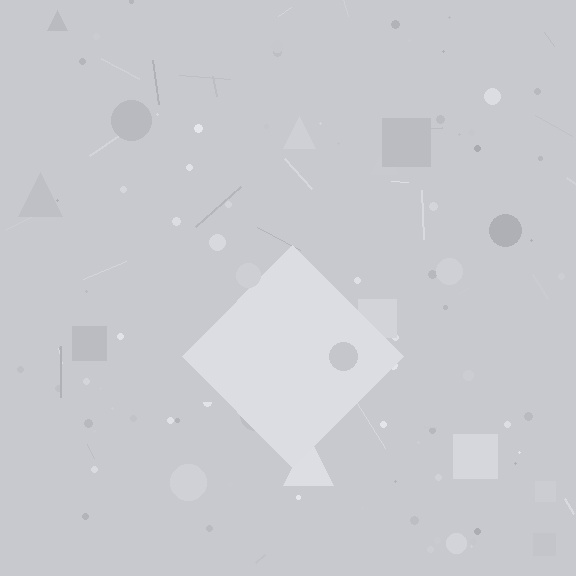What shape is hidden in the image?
A diamond is hidden in the image.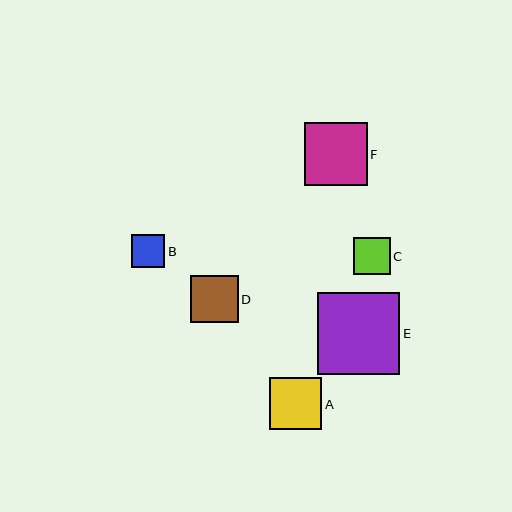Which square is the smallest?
Square B is the smallest with a size of approximately 33 pixels.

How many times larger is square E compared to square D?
Square E is approximately 1.7 times the size of square D.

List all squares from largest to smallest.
From largest to smallest: E, F, A, D, C, B.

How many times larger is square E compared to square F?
Square E is approximately 1.3 times the size of square F.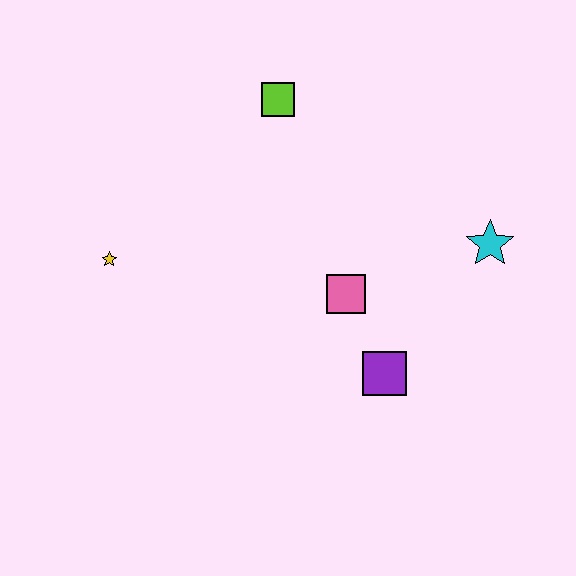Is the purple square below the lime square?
Yes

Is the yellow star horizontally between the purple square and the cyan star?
No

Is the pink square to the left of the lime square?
No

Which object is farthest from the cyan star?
The yellow star is farthest from the cyan star.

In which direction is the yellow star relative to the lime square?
The yellow star is to the left of the lime square.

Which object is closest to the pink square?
The purple square is closest to the pink square.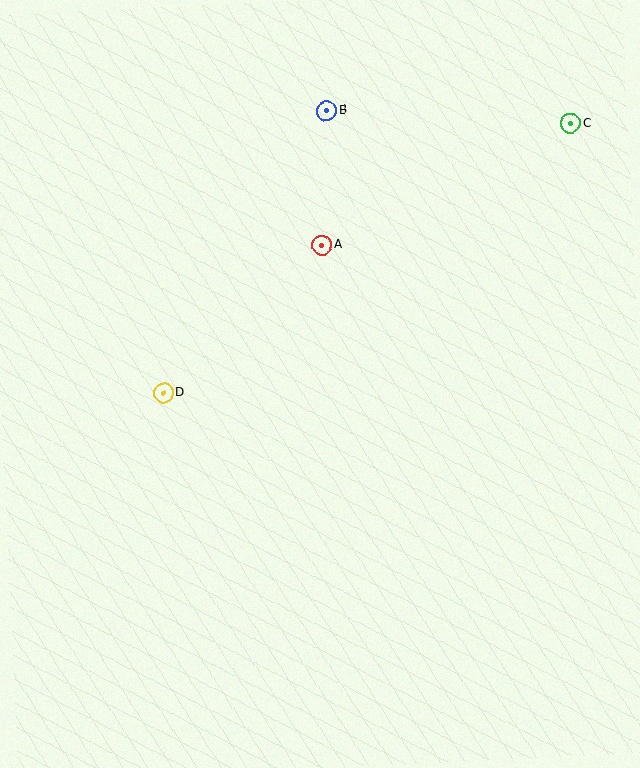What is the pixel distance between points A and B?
The distance between A and B is 134 pixels.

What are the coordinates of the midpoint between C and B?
The midpoint between C and B is at (449, 117).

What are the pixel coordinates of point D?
Point D is at (163, 393).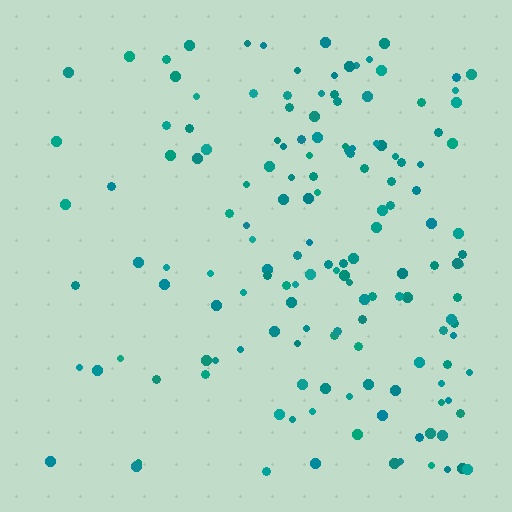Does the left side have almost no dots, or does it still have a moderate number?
Still a moderate number, just noticeably fewer than the right.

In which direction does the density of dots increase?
From left to right, with the right side densest.